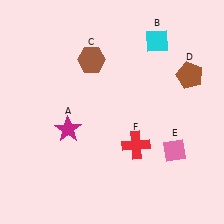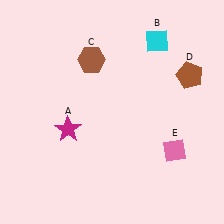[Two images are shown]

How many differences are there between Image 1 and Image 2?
There is 1 difference between the two images.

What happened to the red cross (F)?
The red cross (F) was removed in Image 2. It was in the bottom-right area of Image 1.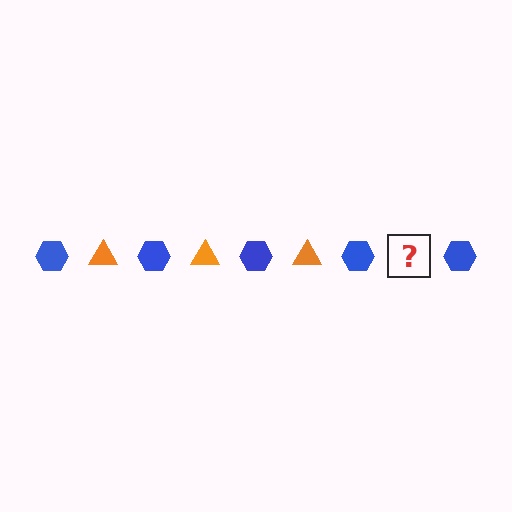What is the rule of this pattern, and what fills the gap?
The rule is that the pattern alternates between blue hexagon and orange triangle. The gap should be filled with an orange triangle.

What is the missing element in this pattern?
The missing element is an orange triangle.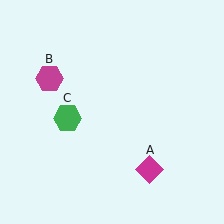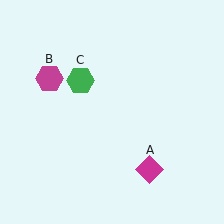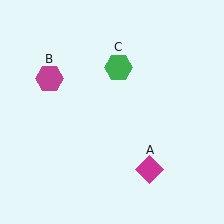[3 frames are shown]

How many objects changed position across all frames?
1 object changed position: green hexagon (object C).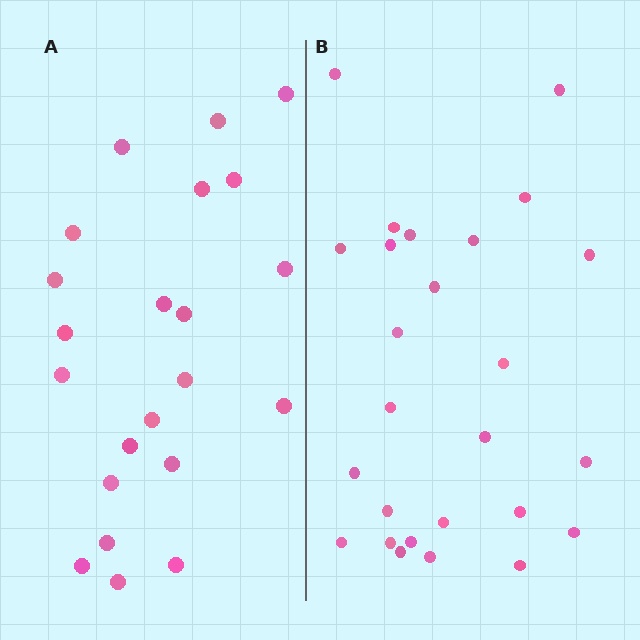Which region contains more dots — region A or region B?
Region B (the right region) has more dots.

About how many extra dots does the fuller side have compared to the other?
Region B has about 4 more dots than region A.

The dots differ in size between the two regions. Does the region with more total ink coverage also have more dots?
No. Region A has more total ink coverage because its dots are larger, but region B actually contains more individual dots. Total area can be misleading — the number of items is what matters here.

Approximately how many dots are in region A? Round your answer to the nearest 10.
About 20 dots. (The exact count is 22, which rounds to 20.)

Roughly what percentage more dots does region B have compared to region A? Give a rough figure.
About 20% more.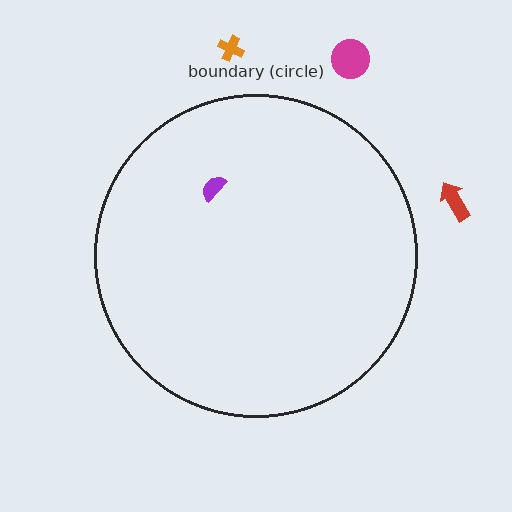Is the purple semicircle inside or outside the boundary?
Inside.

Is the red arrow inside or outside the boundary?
Outside.